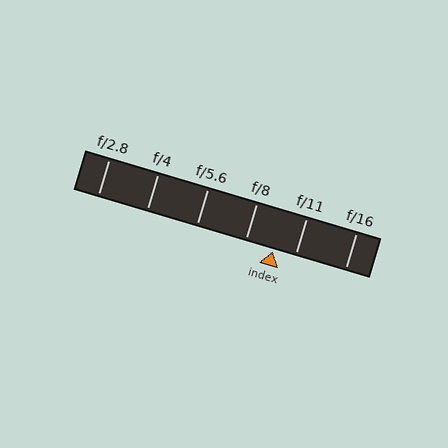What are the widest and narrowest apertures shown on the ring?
The widest aperture shown is f/2.8 and the narrowest is f/16.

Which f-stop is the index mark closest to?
The index mark is closest to f/11.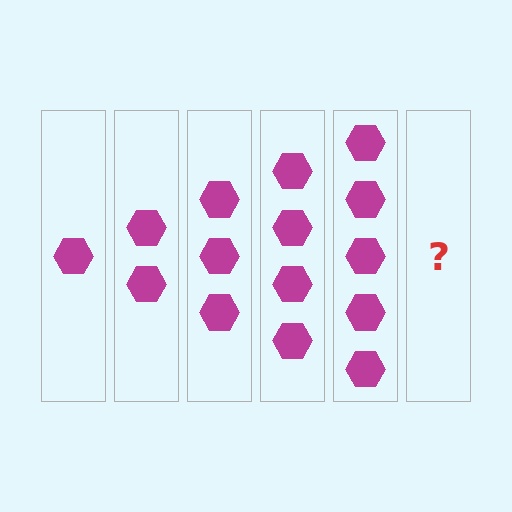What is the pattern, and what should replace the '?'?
The pattern is that each step adds one more hexagon. The '?' should be 6 hexagons.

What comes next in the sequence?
The next element should be 6 hexagons.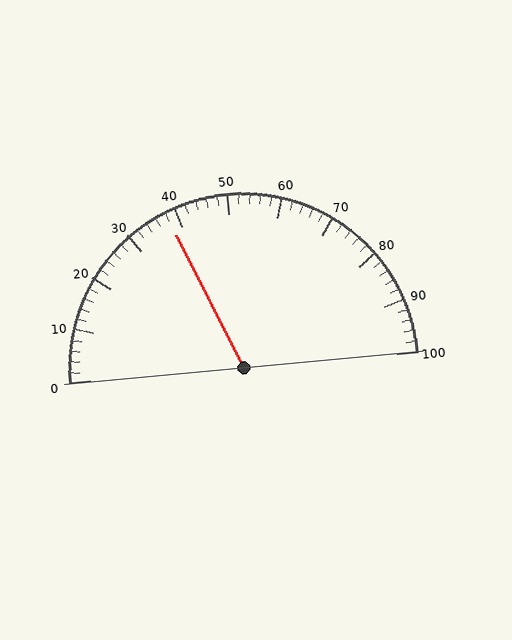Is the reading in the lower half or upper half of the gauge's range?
The reading is in the lower half of the range (0 to 100).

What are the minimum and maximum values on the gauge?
The gauge ranges from 0 to 100.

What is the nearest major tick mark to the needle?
The nearest major tick mark is 40.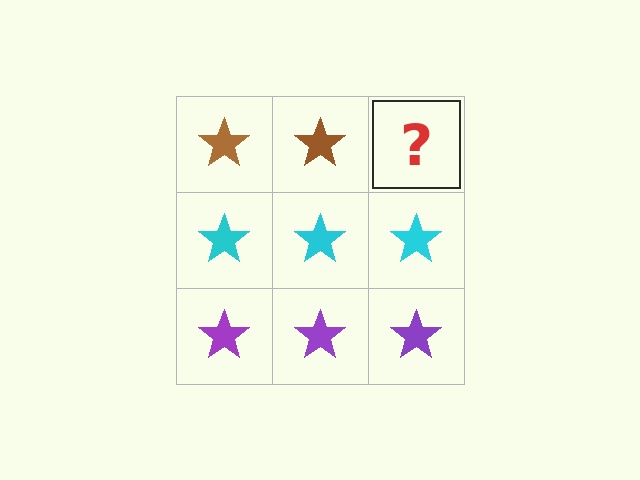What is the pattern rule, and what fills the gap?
The rule is that each row has a consistent color. The gap should be filled with a brown star.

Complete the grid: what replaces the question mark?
The question mark should be replaced with a brown star.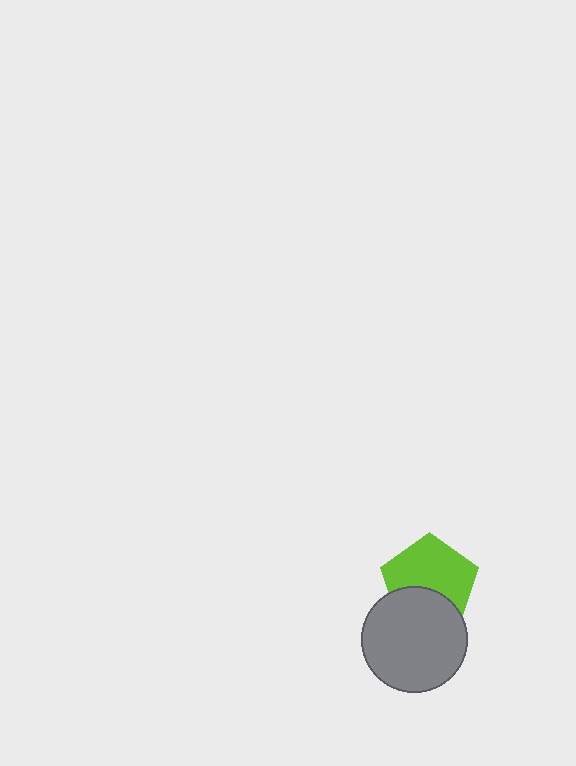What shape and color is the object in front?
The object in front is a gray circle.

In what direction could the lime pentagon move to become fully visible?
The lime pentagon could move up. That would shift it out from behind the gray circle entirely.